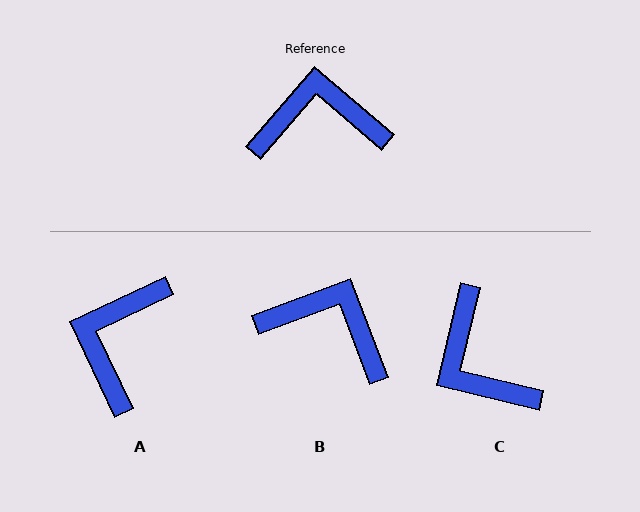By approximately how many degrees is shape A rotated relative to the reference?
Approximately 66 degrees counter-clockwise.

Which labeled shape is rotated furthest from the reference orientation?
C, about 117 degrees away.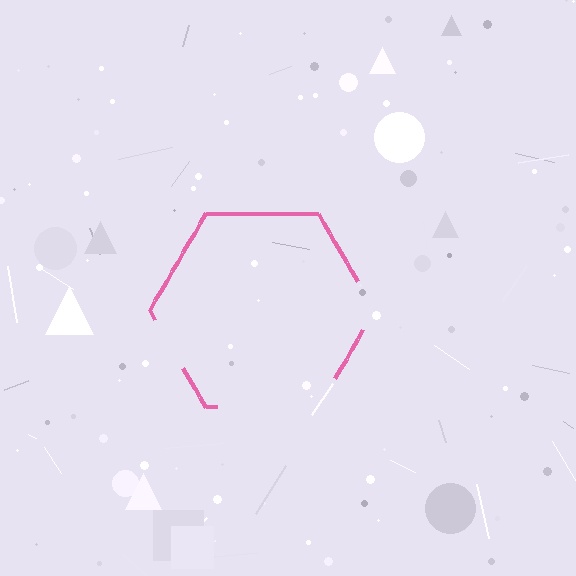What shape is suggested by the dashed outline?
The dashed outline suggests a hexagon.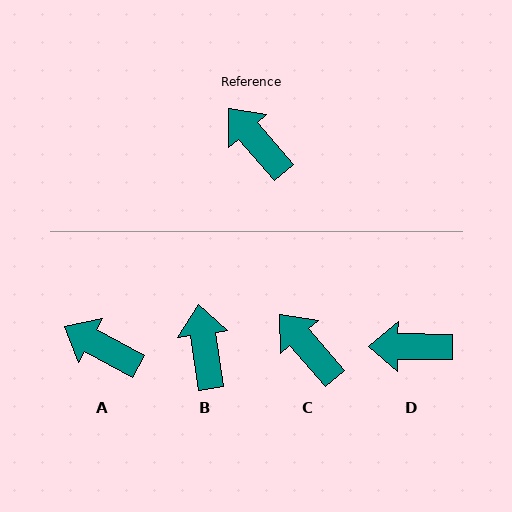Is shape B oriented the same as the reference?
No, it is off by about 33 degrees.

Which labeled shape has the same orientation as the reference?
C.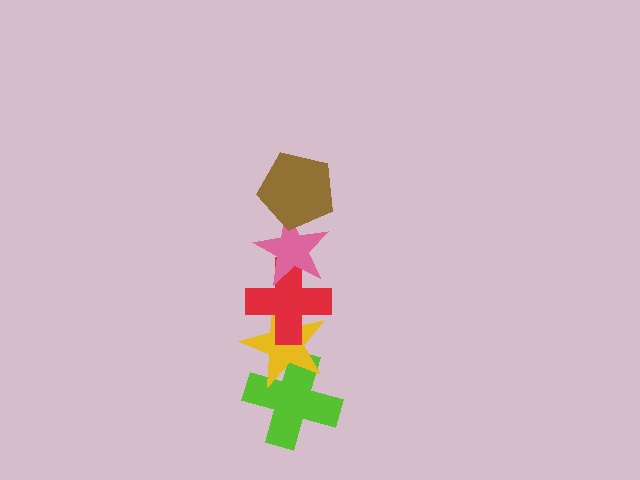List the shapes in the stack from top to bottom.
From top to bottom: the brown pentagon, the pink star, the red cross, the yellow star, the lime cross.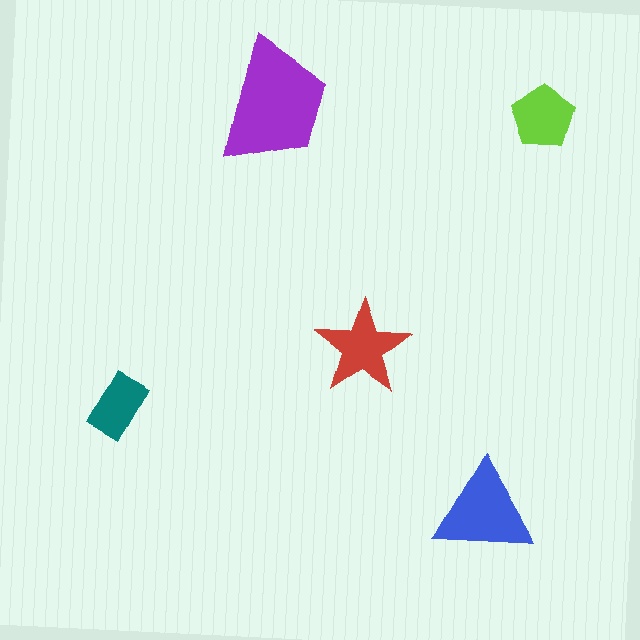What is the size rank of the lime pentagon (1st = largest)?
4th.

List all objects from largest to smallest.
The purple trapezoid, the blue triangle, the red star, the lime pentagon, the teal rectangle.